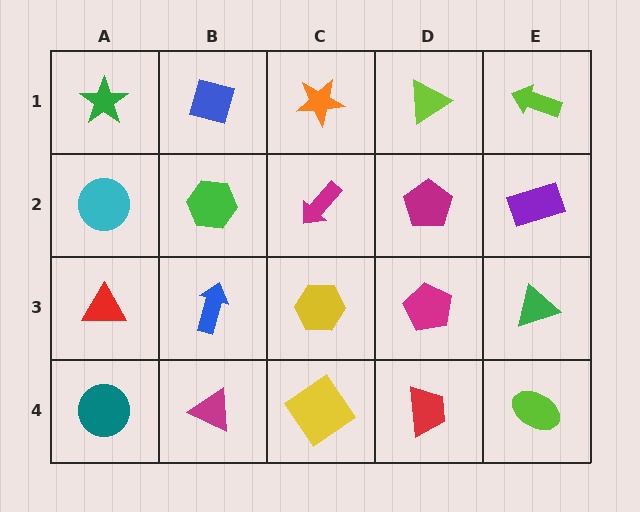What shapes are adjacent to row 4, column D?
A magenta pentagon (row 3, column D), a yellow diamond (row 4, column C), a lime ellipse (row 4, column E).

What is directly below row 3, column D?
A red trapezoid.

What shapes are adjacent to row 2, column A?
A green star (row 1, column A), a red triangle (row 3, column A), a green hexagon (row 2, column B).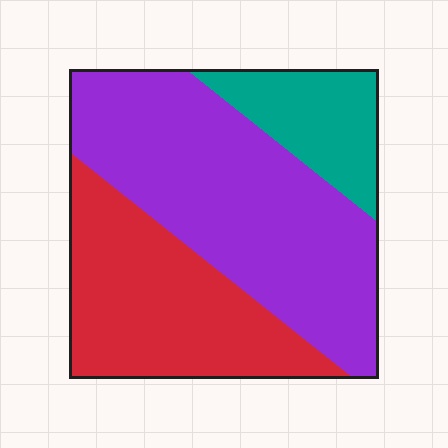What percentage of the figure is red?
Red takes up about one third (1/3) of the figure.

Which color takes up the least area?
Teal, at roughly 15%.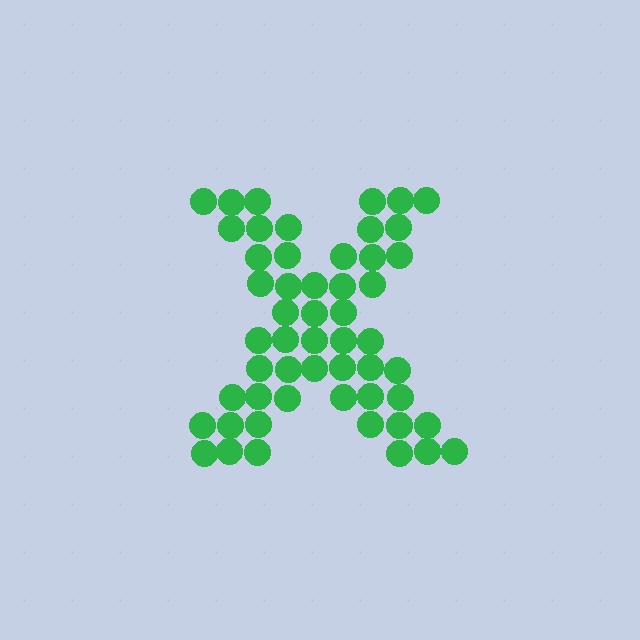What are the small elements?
The small elements are circles.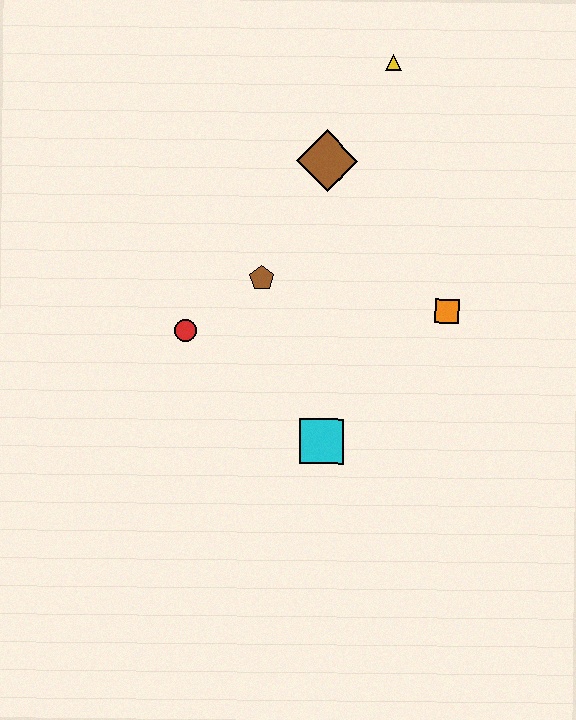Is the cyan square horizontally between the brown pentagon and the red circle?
No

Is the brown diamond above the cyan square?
Yes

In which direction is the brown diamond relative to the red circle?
The brown diamond is above the red circle.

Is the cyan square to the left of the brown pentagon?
No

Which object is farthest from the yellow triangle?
The cyan square is farthest from the yellow triangle.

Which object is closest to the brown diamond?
The yellow triangle is closest to the brown diamond.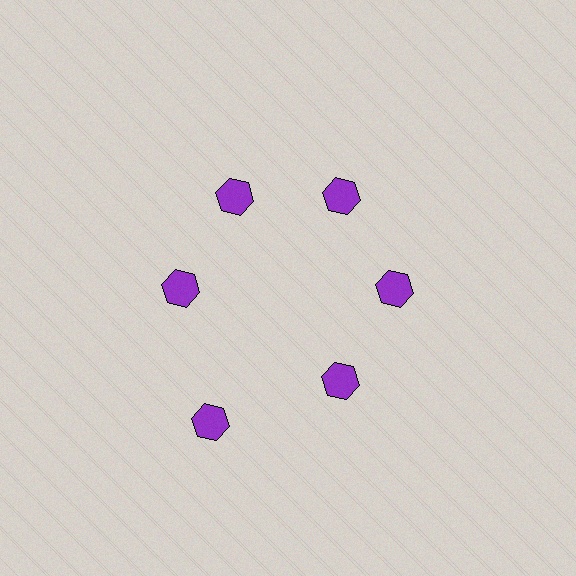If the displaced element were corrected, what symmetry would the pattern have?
It would have 6-fold rotational symmetry — the pattern would map onto itself every 60 degrees.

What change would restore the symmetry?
The symmetry would be restored by moving it inward, back onto the ring so that all 6 hexagons sit at equal angles and equal distance from the center.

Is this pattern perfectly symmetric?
No. The 6 purple hexagons are arranged in a ring, but one element near the 7 o'clock position is pushed outward from the center, breaking the 6-fold rotational symmetry.